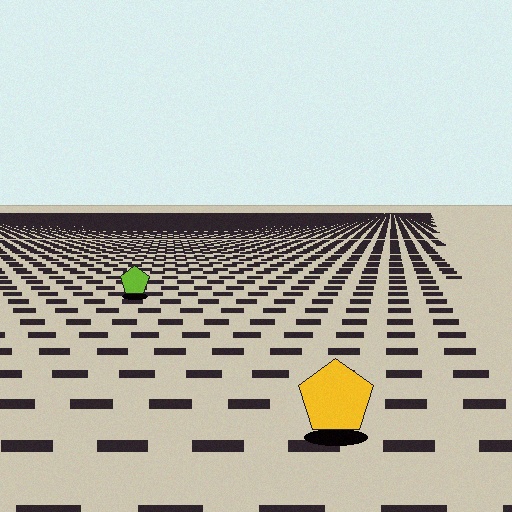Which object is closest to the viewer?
The yellow pentagon is closest. The texture marks near it are larger and more spread out.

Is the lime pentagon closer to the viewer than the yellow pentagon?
No. The yellow pentagon is closer — you can tell from the texture gradient: the ground texture is coarser near it.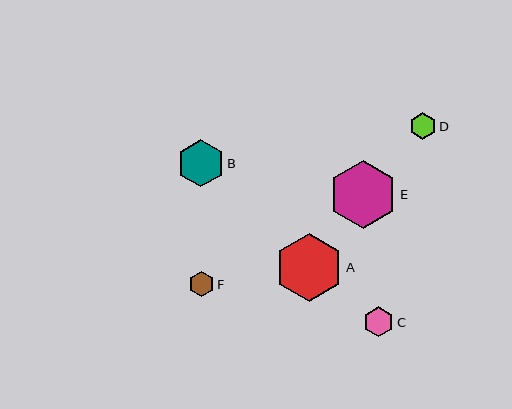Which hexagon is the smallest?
Hexagon F is the smallest with a size of approximately 25 pixels.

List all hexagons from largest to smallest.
From largest to smallest: A, E, B, C, D, F.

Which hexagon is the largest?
Hexagon A is the largest with a size of approximately 68 pixels.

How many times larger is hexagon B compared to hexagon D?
Hexagon B is approximately 1.8 times the size of hexagon D.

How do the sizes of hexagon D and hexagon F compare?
Hexagon D and hexagon F are approximately the same size.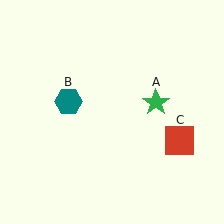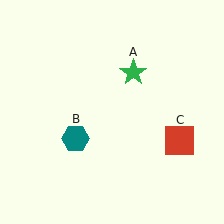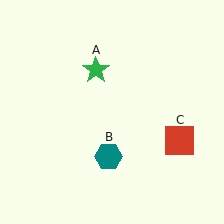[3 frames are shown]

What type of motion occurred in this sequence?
The green star (object A), teal hexagon (object B) rotated counterclockwise around the center of the scene.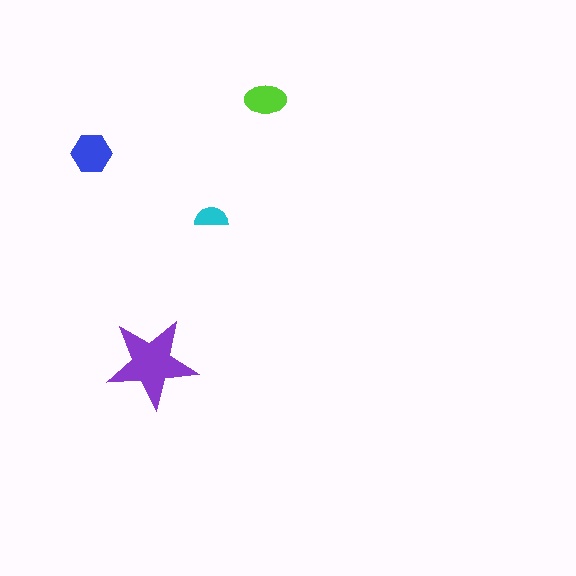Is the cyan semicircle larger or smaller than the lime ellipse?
Smaller.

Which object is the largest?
The purple star.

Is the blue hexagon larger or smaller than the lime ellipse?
Larger.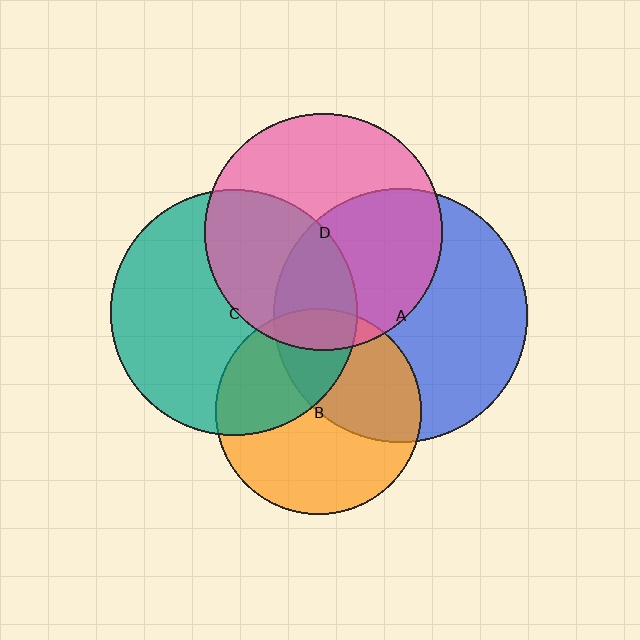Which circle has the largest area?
Circle A (blue).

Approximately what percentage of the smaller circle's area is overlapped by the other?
Approximately 10%.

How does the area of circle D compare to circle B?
Approximately 1.3 times.